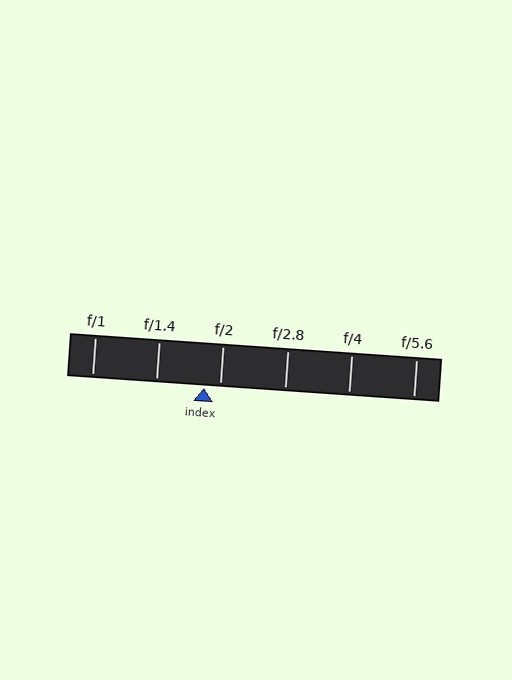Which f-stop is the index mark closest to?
The index mark is closest to f/2.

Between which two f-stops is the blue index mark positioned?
The index mark is between f/1.4 and f/2.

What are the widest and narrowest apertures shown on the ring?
The widest aperture shown is f/1 and the narrowest is f/5.6.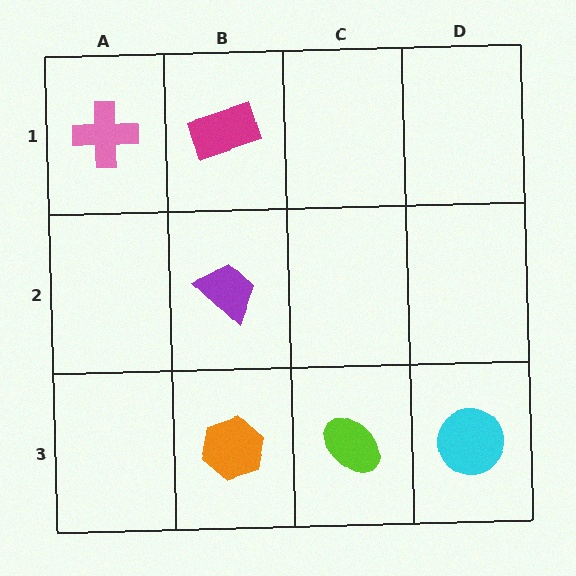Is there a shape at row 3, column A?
No, that cell is empty.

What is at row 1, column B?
A magenta rectangle.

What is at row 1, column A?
A pink cross.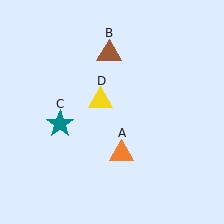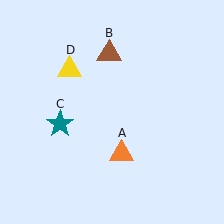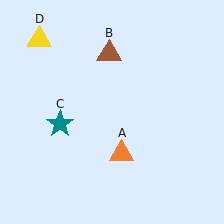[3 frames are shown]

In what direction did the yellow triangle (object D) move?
The yellow triangle (object D) moved up and to the left.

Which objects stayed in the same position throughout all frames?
Orange triangle (object A) and brown triangle (object B) and teal star (object C) remained stationary.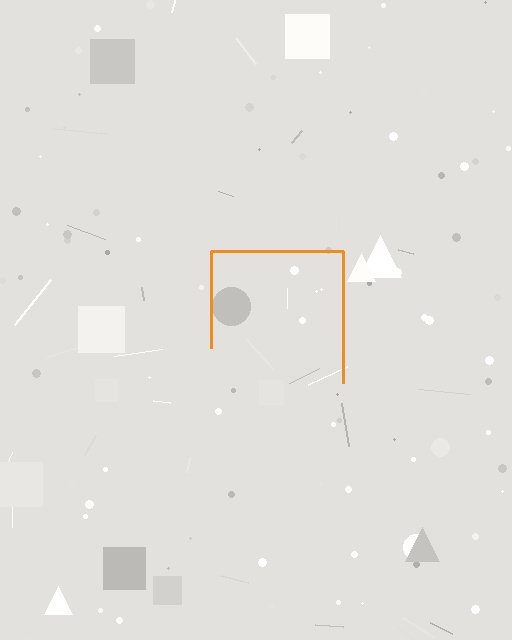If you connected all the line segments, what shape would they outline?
They would outline a square.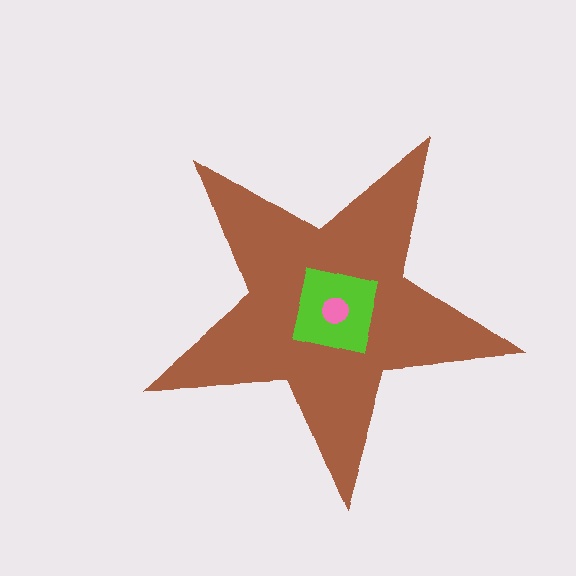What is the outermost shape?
The brown star.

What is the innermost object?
The pink circle.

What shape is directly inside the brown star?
The lime square.